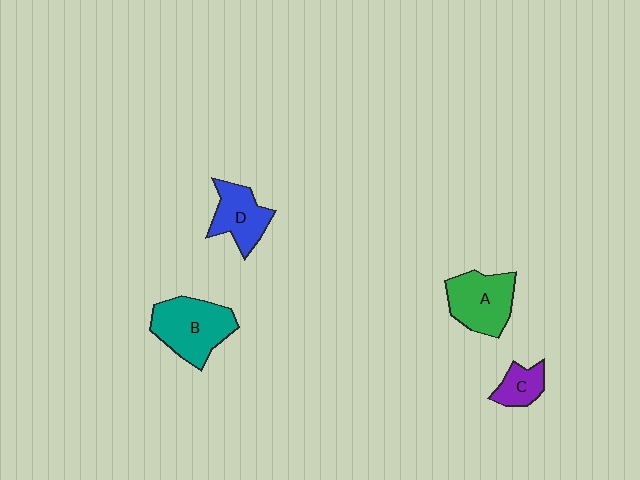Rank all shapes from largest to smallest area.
From largest to smallest: B (teal), A (green), D (blue), C (purple).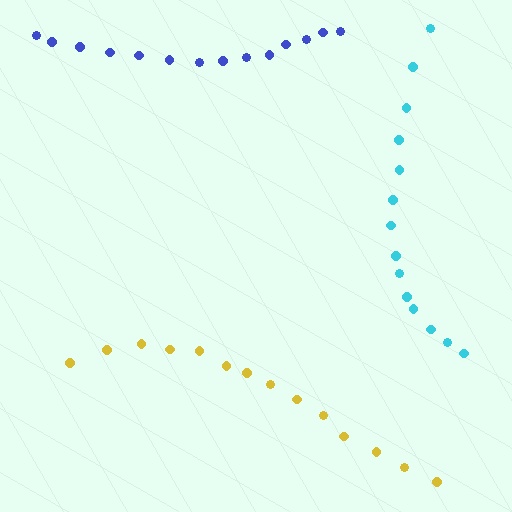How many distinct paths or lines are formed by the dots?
There are 3 distinct paths.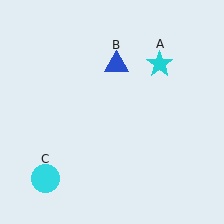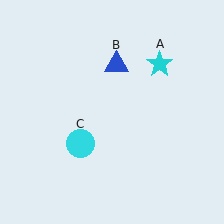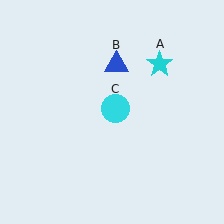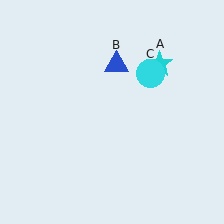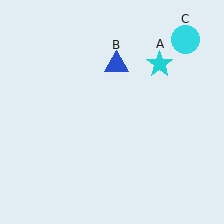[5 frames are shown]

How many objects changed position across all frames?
1 object changed position: cyan circle (object C).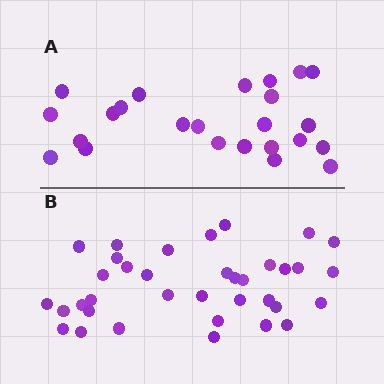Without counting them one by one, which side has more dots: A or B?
Region B (the bottom region) has more dots.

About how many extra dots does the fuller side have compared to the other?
Region B has roughly 12 or so more dots than region A.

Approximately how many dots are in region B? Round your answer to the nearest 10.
About 40 dots. (The exact count is 36, which rounds to 40.)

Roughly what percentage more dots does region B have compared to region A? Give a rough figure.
About 50% more.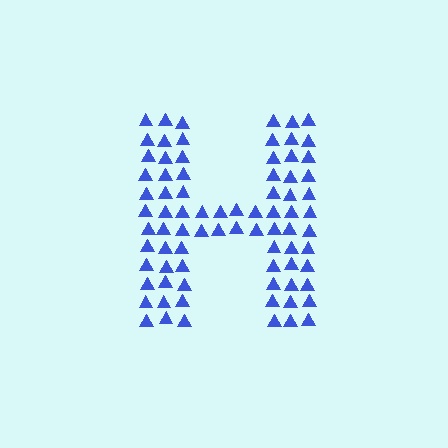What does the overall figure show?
The overall figure shows the letter H.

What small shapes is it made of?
It is made of small triangles.